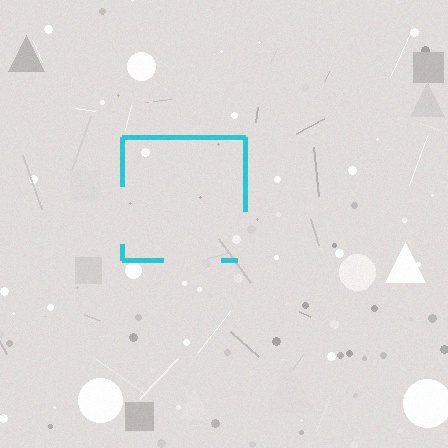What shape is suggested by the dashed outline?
The dashed outline suggests a square.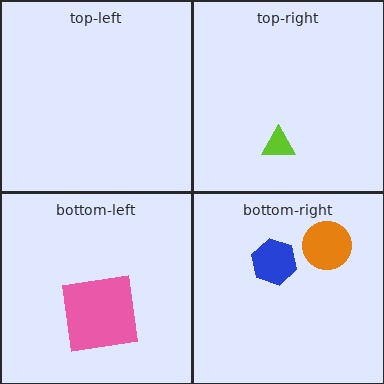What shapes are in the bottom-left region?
The pink square.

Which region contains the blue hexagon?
The bottom-right region.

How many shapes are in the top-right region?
1.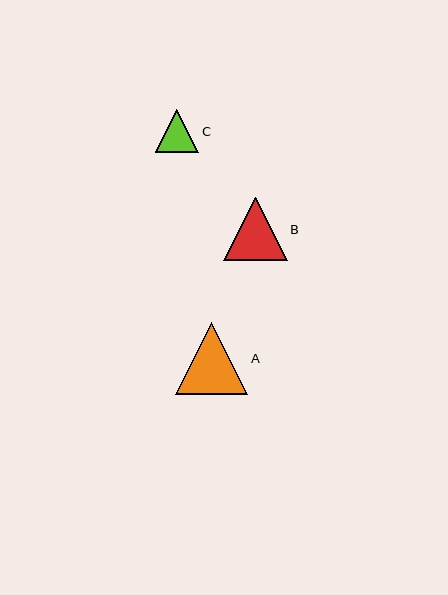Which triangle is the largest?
Triangle A is the largest with a size of approximately 73 pixels.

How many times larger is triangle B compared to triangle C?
Triangle B is approximately 1.5 times the size of triangle C.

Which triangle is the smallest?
Triangle C is the smallest with a size of approximately 43 pixels.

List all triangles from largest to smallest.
From largest to smallest: A, B, C.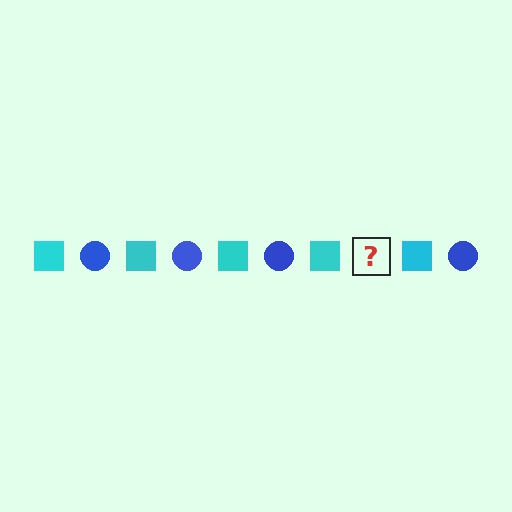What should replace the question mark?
The question mark should be replaced with a blue circle.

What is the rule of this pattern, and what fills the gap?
The rule is that the pattern alternates between cyan square and blue circle. The gap should be filled with a blue circle.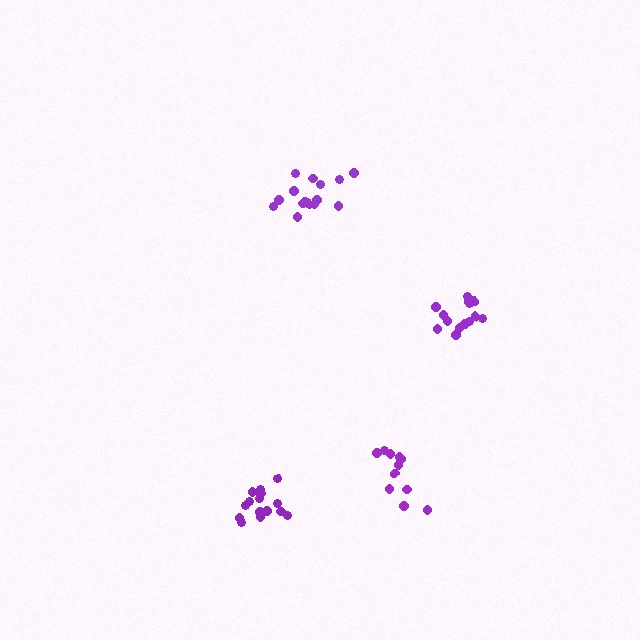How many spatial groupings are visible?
There are 4 spatial groupings.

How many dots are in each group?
Group 1: 14 dots, Group 2: 16 dots, Group 3: 15 dots, Group 4: 11 dots (56 total).